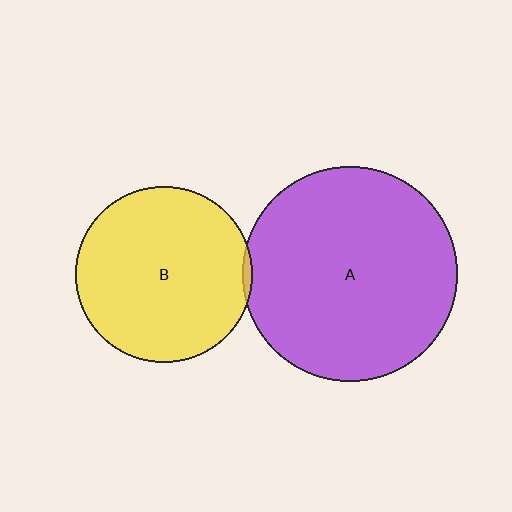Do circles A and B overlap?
Yes.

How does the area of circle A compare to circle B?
Approximately 1.5 times.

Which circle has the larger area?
Circle A (purple).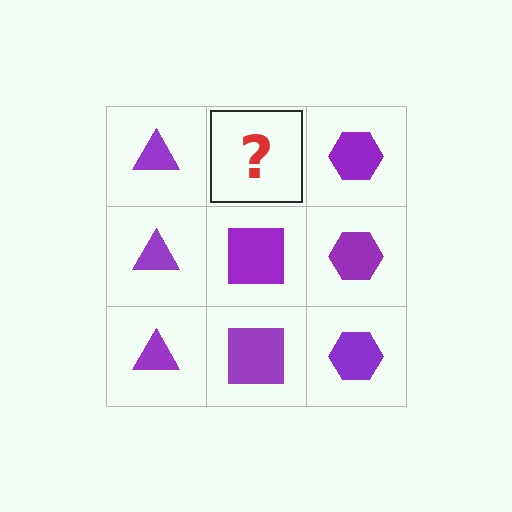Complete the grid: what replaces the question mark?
The question mark should be replaced with a purple square.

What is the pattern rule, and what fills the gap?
The rule is that each column has a consistent shape. The gap should be filled with a purple square.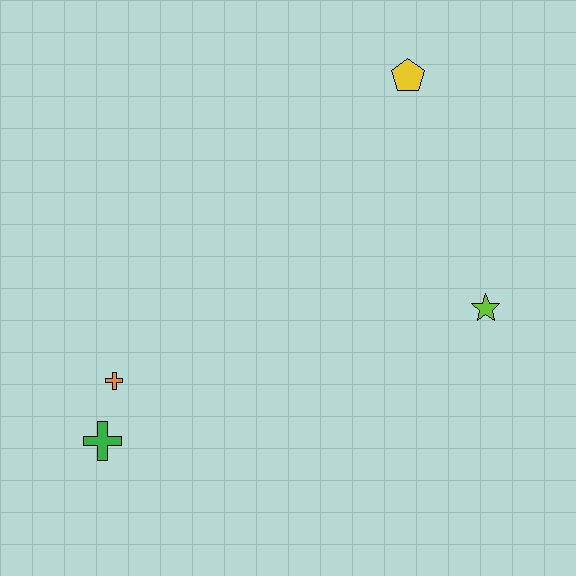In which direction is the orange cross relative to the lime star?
The orange cross is to the left of the lime star.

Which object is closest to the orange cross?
The green cross is closest to the orange cross.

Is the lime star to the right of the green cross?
Yes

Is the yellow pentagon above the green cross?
Yes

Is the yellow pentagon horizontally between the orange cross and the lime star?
Yes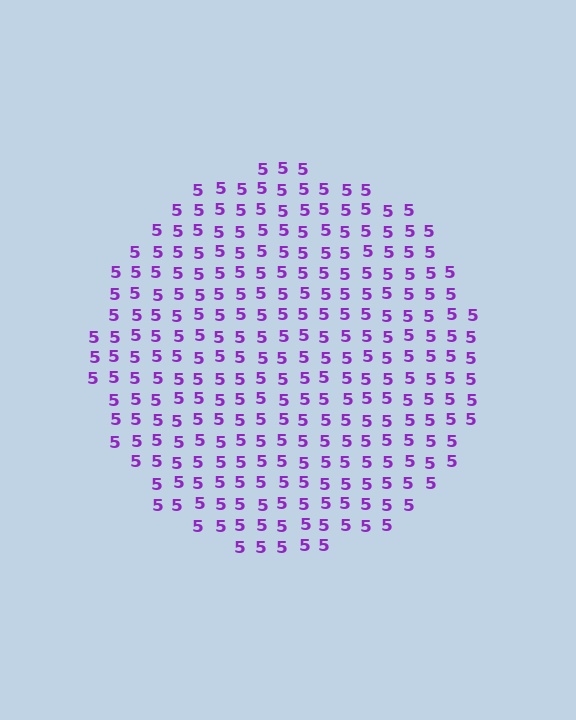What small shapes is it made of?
It is made of small digit 5's.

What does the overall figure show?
The overall figure shows a circle.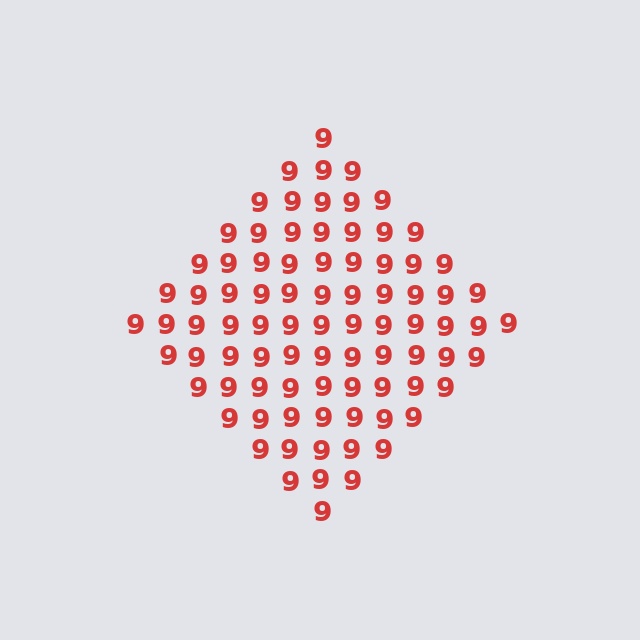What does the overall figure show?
The overall figure shows a diamond.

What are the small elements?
The small elements are digit 9's.